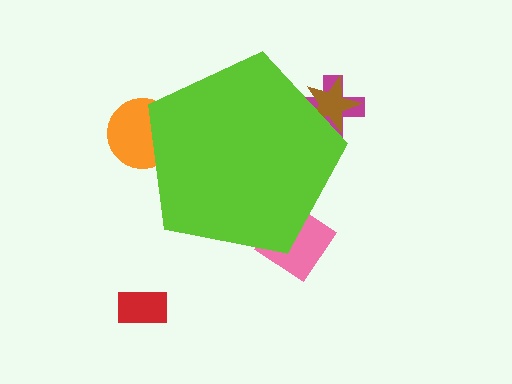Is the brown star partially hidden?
Yes, the brown star is partially hidden behind the lime pentagon.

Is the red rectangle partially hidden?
No, the red rectangle is fully visible.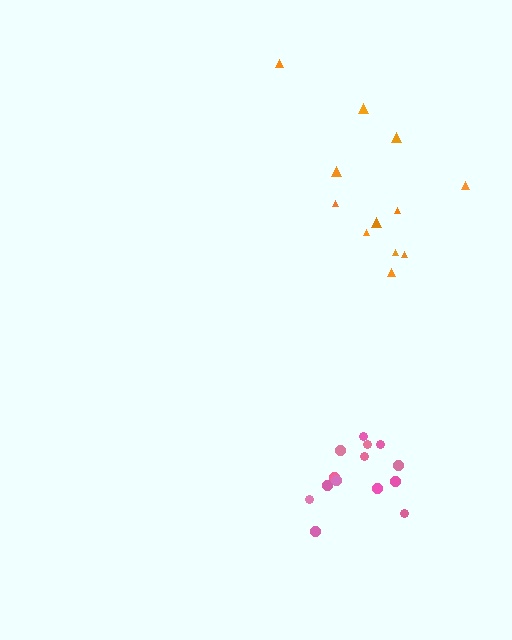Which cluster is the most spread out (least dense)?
Orange.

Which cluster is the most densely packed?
Pink.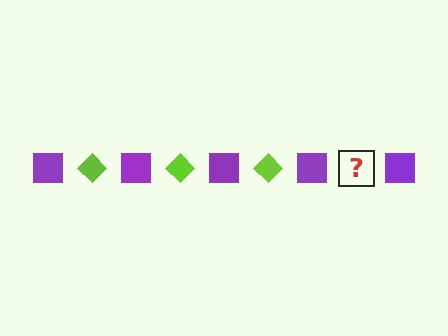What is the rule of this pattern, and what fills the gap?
The rule is that the pattern alternates between purple square and lime diamond. The gap should be filled with a lime diamond.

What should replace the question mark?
The question mark should be replaced with a lime diamond.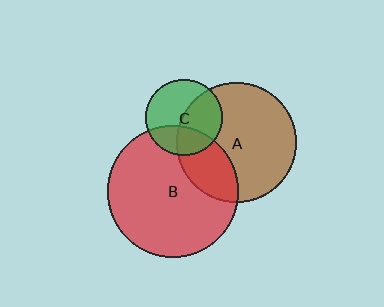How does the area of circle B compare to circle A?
Approximately 1.2 times.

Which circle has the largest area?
Circle B (red).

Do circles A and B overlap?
Yes.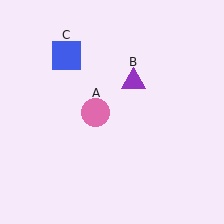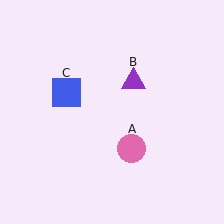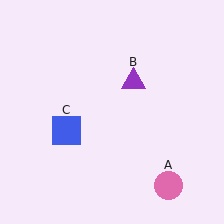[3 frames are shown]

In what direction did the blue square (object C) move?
The blue square (object C) moved down.